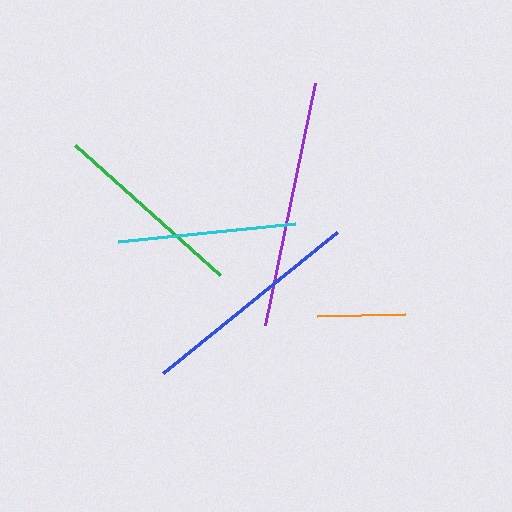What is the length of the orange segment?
The orange segment is approximately 88 pixels long.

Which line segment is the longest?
The purple line is the longest at approximately 247 pixels.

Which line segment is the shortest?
The orange line is the shortest at approximately 88 pixels.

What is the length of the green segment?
The green segment is approximately 195 pixels long.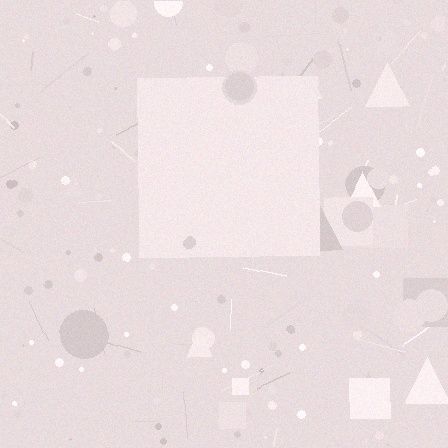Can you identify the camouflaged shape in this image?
The camouflaged shape is a square.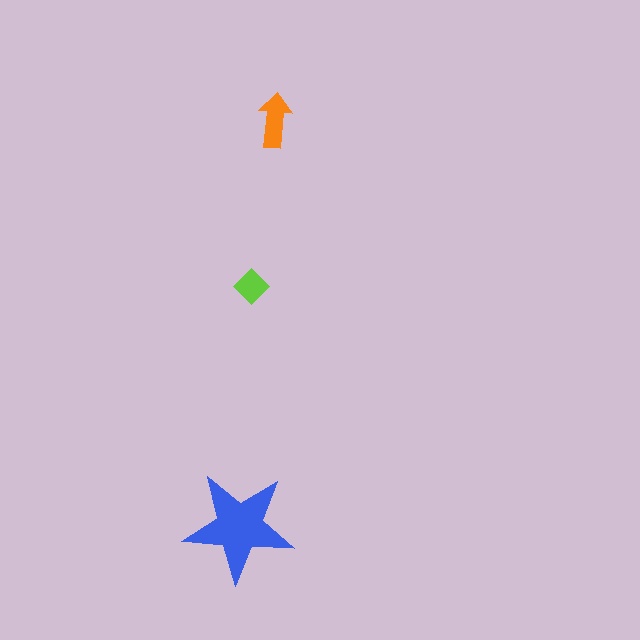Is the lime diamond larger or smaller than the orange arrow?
Smaller.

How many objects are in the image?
There are 3 objects in the image.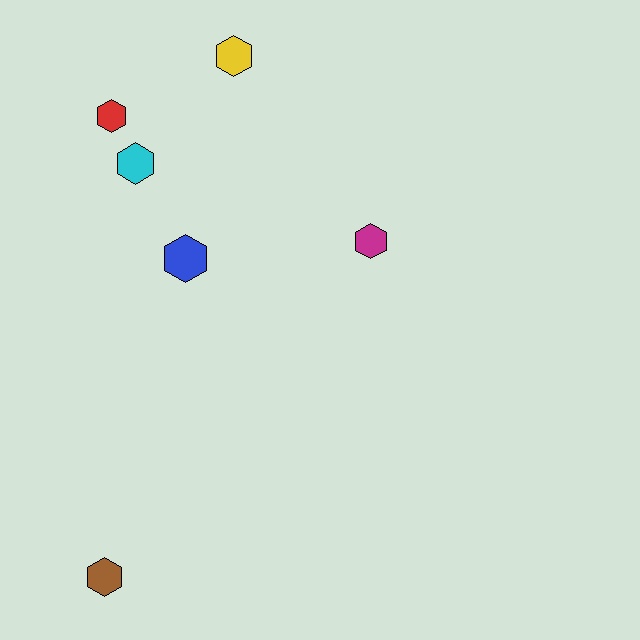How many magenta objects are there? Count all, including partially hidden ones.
There is 1 magenta object.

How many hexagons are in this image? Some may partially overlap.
There are 6 hexagons.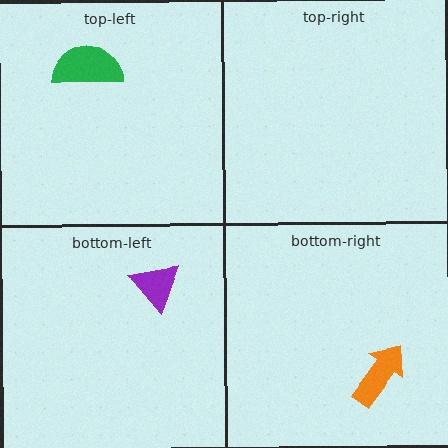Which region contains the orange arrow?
The bottom-right region.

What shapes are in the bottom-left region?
The purple triangle.